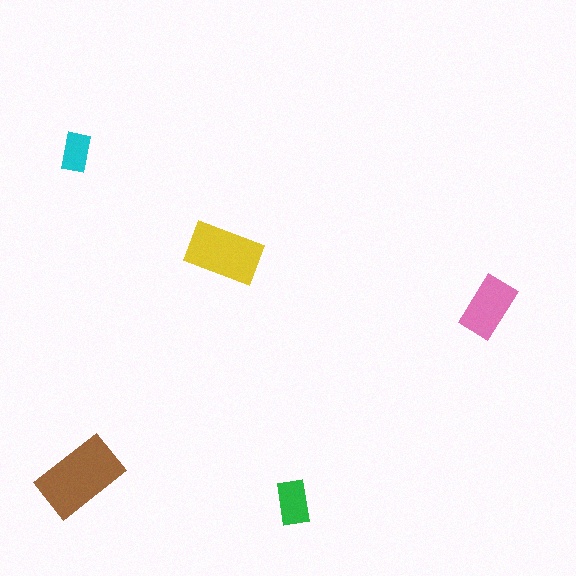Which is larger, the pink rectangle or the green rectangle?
The pink one.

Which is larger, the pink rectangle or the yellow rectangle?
The yellow one.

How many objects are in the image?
There are 5 objects in the image.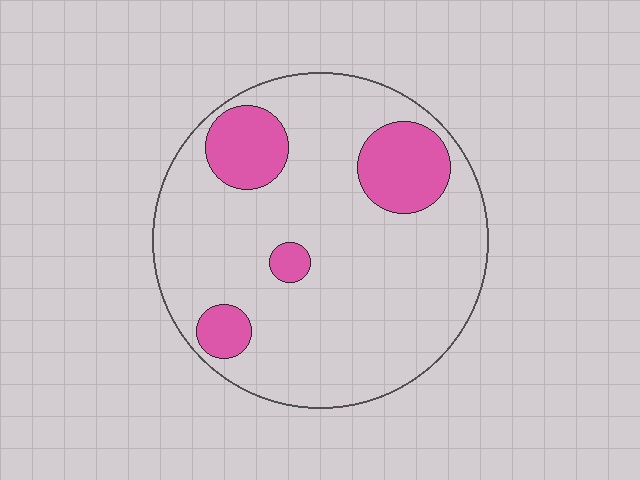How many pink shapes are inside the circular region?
4.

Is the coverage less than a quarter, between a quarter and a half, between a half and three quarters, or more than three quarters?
Less than a quarter.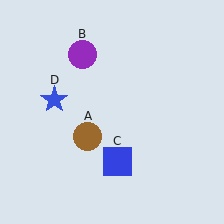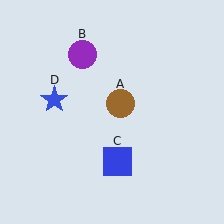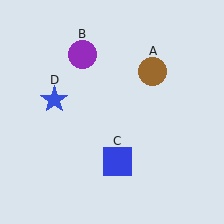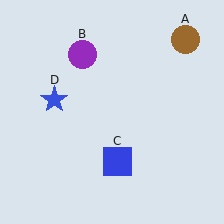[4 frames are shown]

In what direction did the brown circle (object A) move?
The brown circle (object A) moved up and to the right.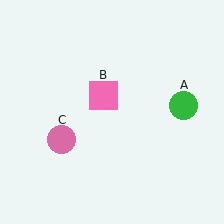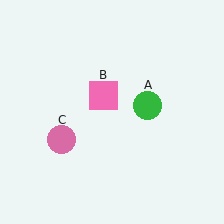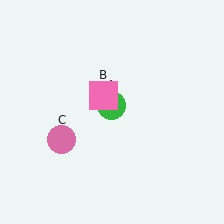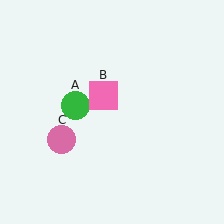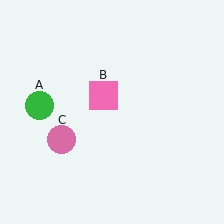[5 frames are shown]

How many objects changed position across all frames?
1 object changed position: green circle (object A).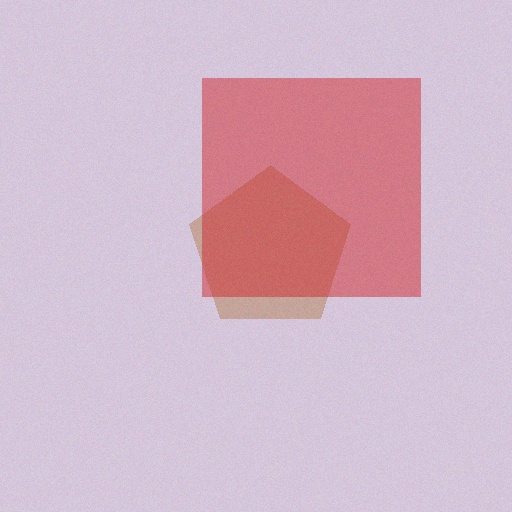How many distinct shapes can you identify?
There are 2 distinct shapes: a brown pentagon, a red square.